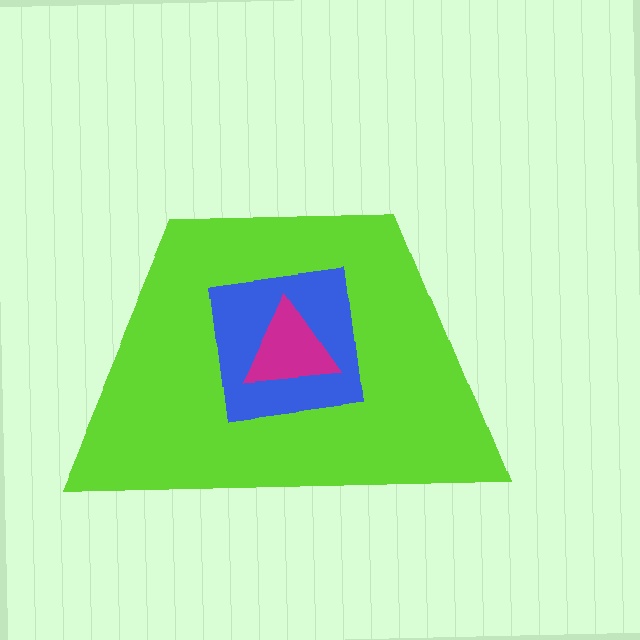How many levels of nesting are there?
3.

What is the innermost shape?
The magenta triangle.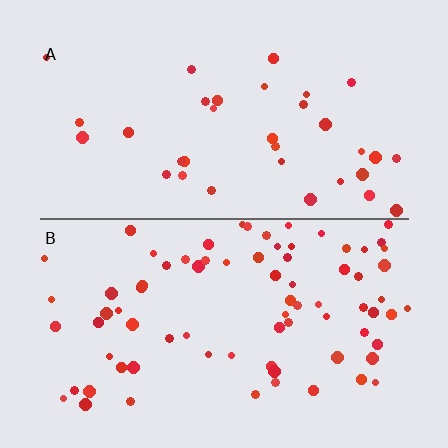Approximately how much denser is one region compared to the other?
Approximately 2.3× — region B over region A.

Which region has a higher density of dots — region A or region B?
B (the bottom).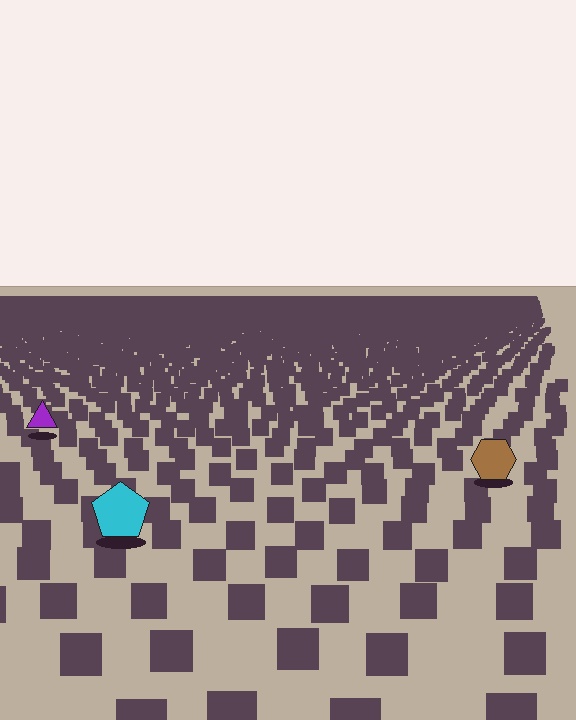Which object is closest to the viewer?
The cyan pentagon is closest. The texture marks near it are larger and more spread out.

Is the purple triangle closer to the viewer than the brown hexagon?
No. The brown hexagon is closer — you can tell from the texture gradient: the ground texture is coarser near it.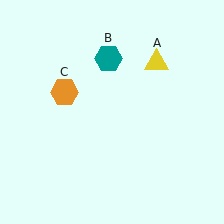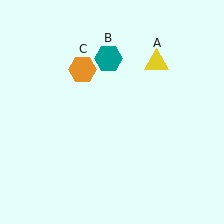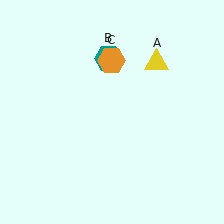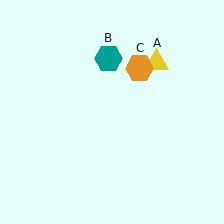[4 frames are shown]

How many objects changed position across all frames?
1 object changed position: orange hexagon (object C).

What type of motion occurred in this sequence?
The orange hexagon (object C) rotated clockwise around the center of the scene.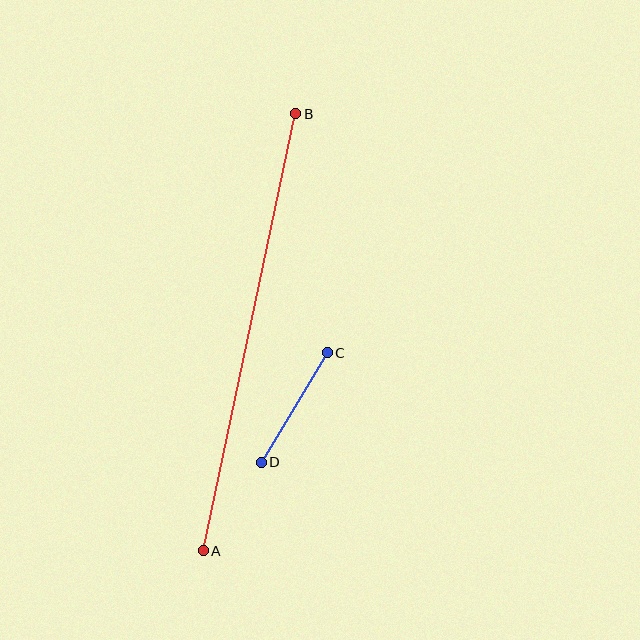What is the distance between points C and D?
The distance is approximately 128 pixels.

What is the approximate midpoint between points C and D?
The midpoint is at approximately (294, 408) pixels.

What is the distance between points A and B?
The distance is approximately 447 pixels.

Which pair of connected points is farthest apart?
Points A and B are farthest apart.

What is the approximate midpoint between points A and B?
The midpoint is at approximately (250, 332) pixels.